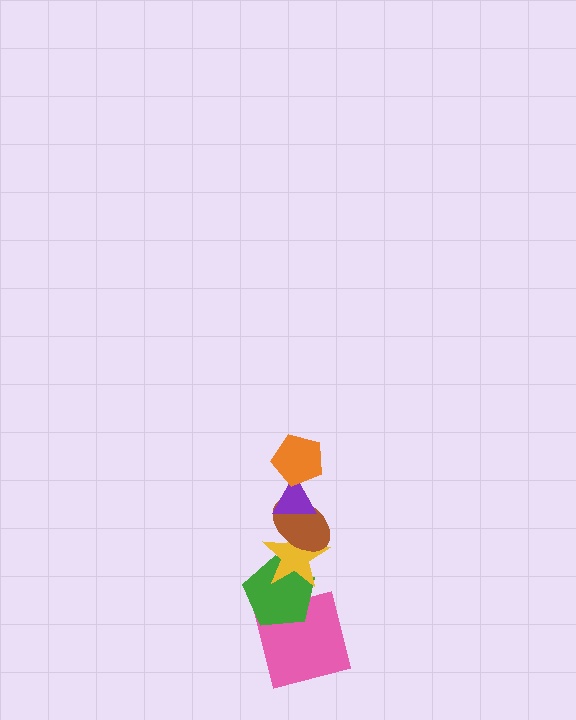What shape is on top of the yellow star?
The brown ellipse is on top of the yellow star.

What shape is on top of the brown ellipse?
The purple triangle is on top of the brown ellipse.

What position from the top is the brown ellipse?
The brown ellipse is 3rd from the top.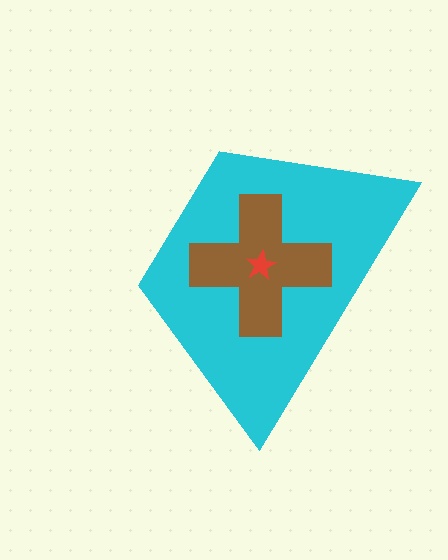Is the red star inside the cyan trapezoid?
Yes.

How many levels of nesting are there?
3.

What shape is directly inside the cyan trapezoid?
The brown cross.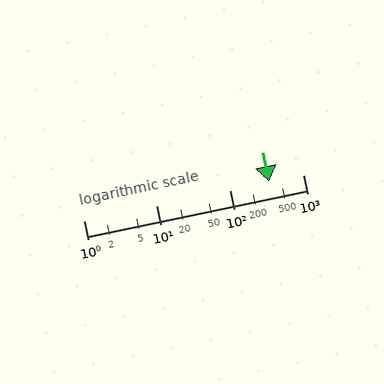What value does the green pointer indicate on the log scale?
The pointer indicates approximately 340.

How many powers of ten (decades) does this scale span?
The scale spans 3 decades, from 1 to 1000.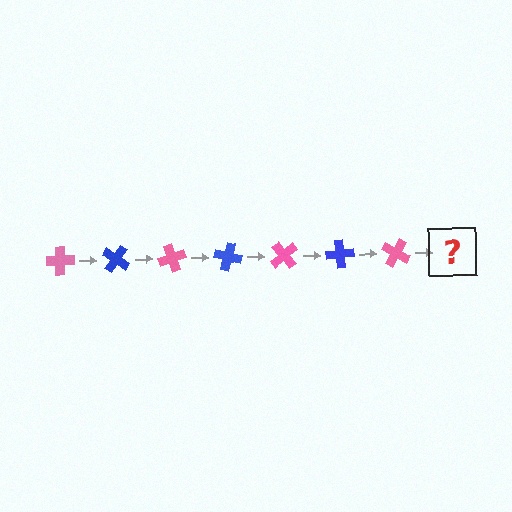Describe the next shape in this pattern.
It should be a blue cross, rotated 245 degrees from the start.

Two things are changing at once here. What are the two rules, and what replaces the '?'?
The two rules are that it rotates 35 degrees each step and the color cycles through pink and blue. The '?' should be a blue cross, rotated 245 degrees from the start.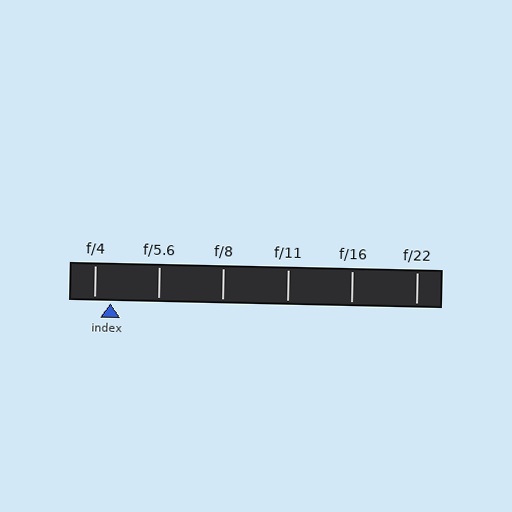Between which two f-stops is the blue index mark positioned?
The index mark is between f/4 and f/5.6.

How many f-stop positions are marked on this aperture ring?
There are 6 f-stop positions marked.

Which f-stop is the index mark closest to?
The index mark is closest to f/4.